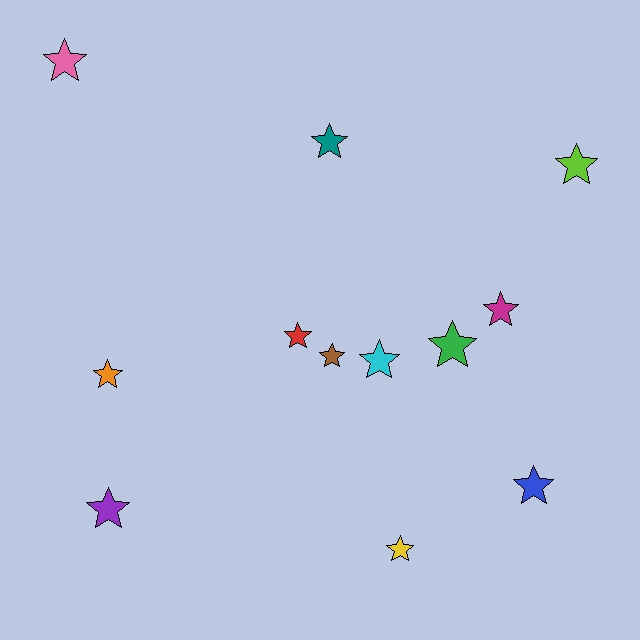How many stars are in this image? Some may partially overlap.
There are 12 stars.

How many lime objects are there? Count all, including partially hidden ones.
There is 1 lime object.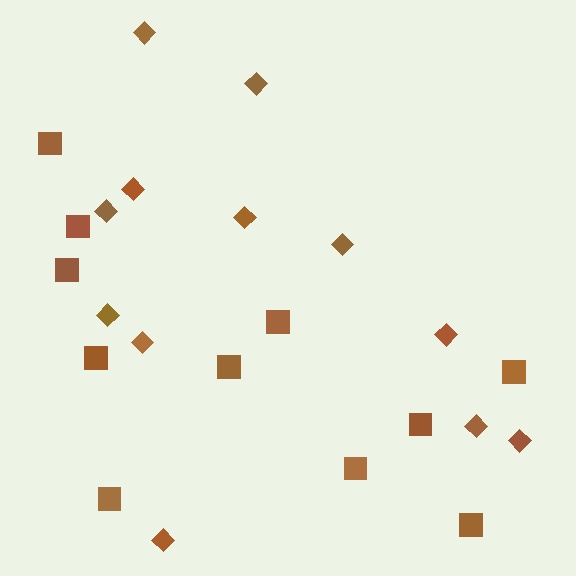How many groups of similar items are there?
There are 2 groups: one group of squares (11) and one group of diamonds (12).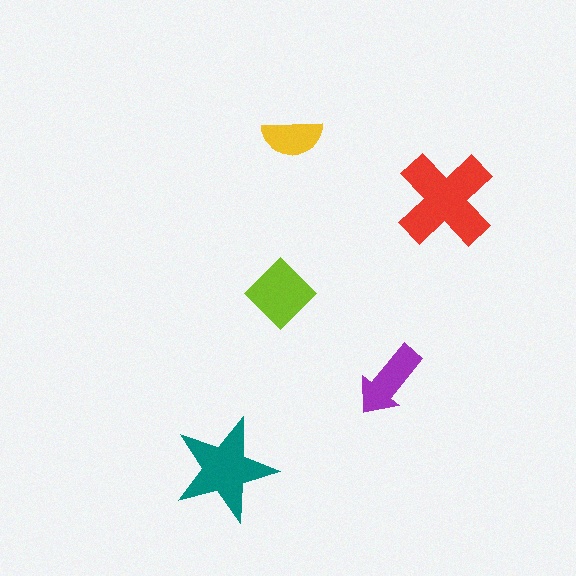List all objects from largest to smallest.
The red cross, the teal star, the lime diamond, the purple arrow, the yellow semicircle.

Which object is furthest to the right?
The red cross is rightmost.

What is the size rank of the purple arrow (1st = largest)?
4th.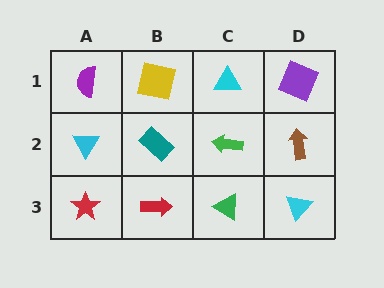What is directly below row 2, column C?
A green triangle.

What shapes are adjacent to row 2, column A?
A purple semicircle (row 1, column A), a red star (row 3, column A), a teal rectangle (row 2, column B).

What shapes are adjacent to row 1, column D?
A brown arrow (row 2, column D), a cyan triangle (row 1, column C).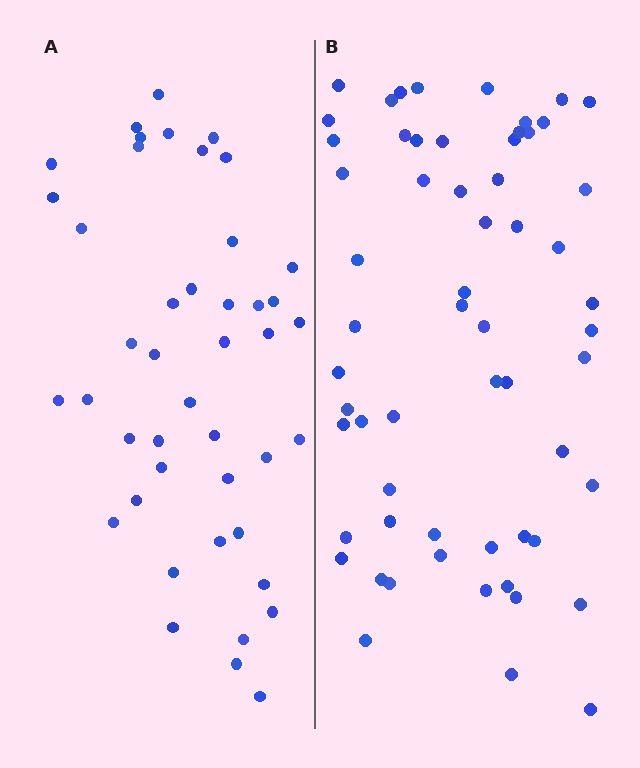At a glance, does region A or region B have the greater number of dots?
Region B (the right region) has more dots.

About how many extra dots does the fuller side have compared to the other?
Region B has approximately 15 more dots than region A.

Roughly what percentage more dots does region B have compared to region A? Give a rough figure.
About 35% more.